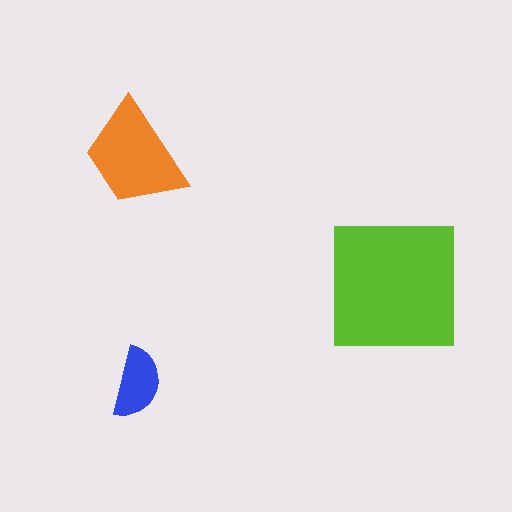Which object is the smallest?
The blue semicircle.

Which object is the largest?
The lime square.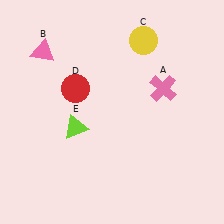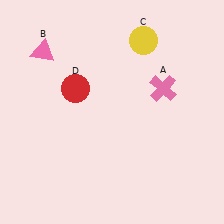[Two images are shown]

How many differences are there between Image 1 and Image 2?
There is 1 difference between the two images.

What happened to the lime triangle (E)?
The lime triangle (E) was removed in Image 2. It was in the bottom-left area of Image 1.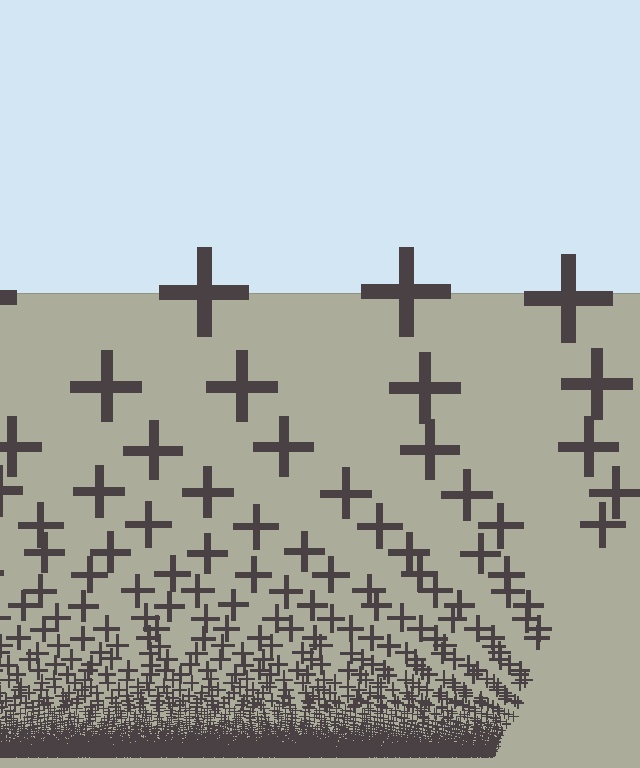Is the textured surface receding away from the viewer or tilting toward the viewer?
The surface appears to tilt toward the viewer. Texture elements get larger and sparser toward the top.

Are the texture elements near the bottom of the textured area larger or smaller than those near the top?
Smaller. The gradient is inverted — elements near the bottom are smaller and denser.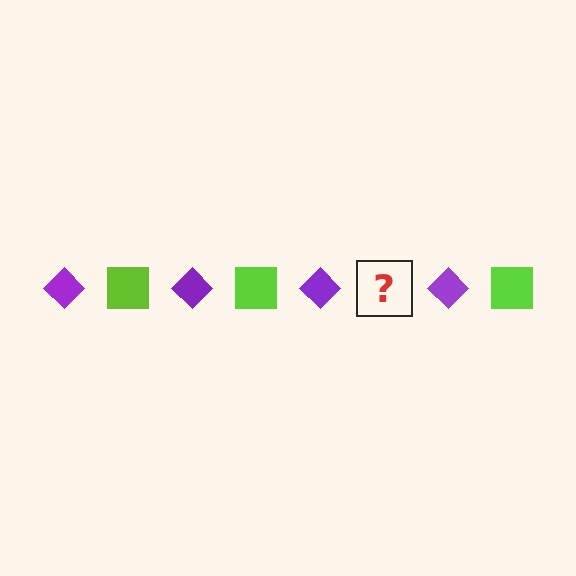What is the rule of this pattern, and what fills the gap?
The rule is that the pattern alternates between purple diamond and lime square. The gap should be filled with a lime square.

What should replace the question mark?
The question mark should be replaced with a lime square.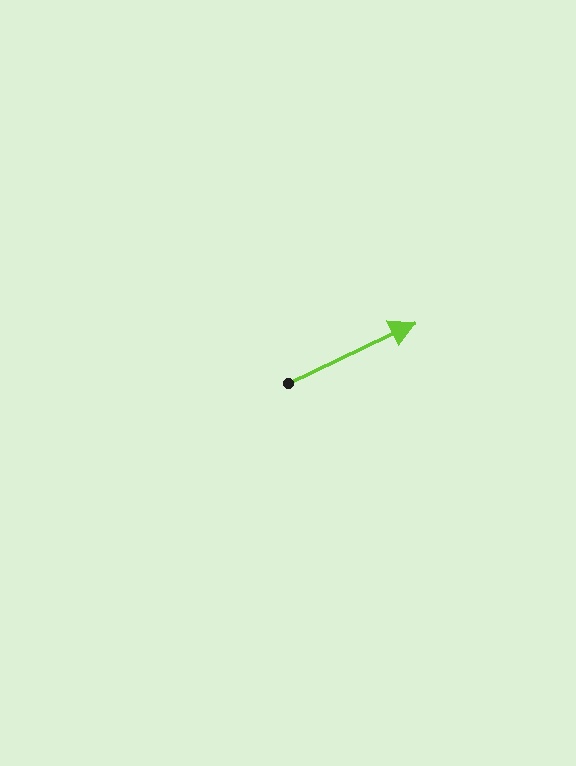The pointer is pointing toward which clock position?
Roughly 2 o'clock.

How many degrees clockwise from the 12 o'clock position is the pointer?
Approximately 64 degrees.